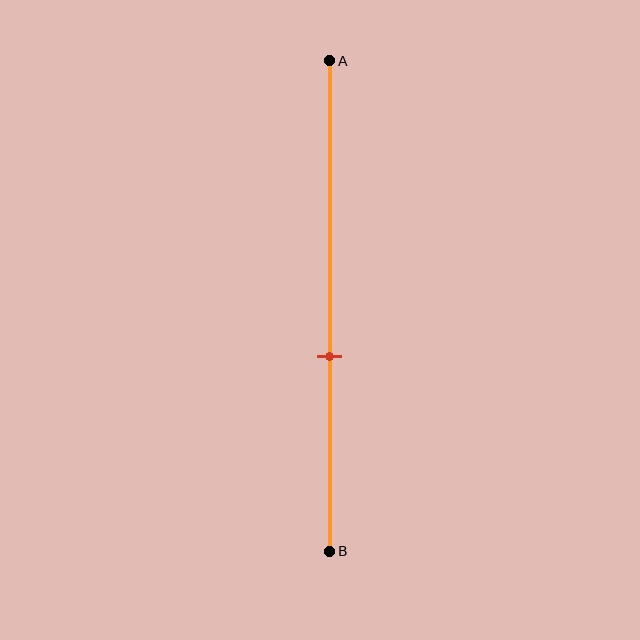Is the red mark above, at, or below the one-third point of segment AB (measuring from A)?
The red mark is below the one-third point of segment AB.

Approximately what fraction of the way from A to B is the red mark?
The red mark is approximately 60% of the way from A to B.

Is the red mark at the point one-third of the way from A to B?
No, the mark is at about 60% from A, not at the 33% one-third point.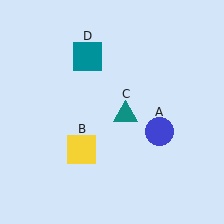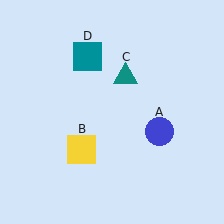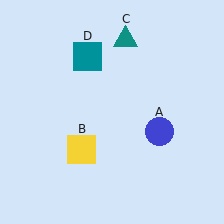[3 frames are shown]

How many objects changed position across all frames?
1 object changed position: teal triangle (object C).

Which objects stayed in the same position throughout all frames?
Blue circle (object A) and yellow square (object B) and teal square (object D) remained stationary.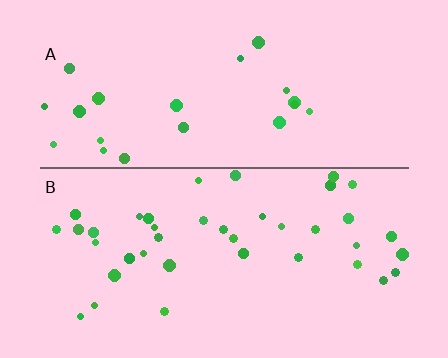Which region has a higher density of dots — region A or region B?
B (the bottom).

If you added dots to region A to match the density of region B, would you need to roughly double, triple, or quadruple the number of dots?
Approximately double.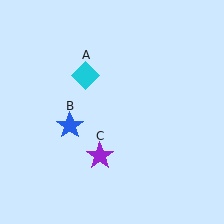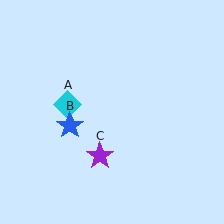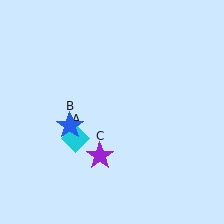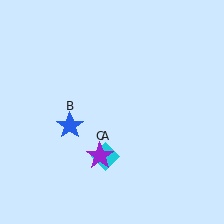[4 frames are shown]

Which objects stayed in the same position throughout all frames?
Blue star (object B) and purple star (object C) remained stationary.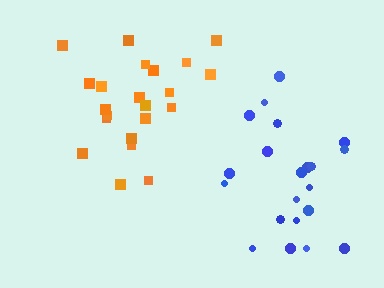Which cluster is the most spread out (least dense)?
Blue.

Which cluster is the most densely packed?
Orange.